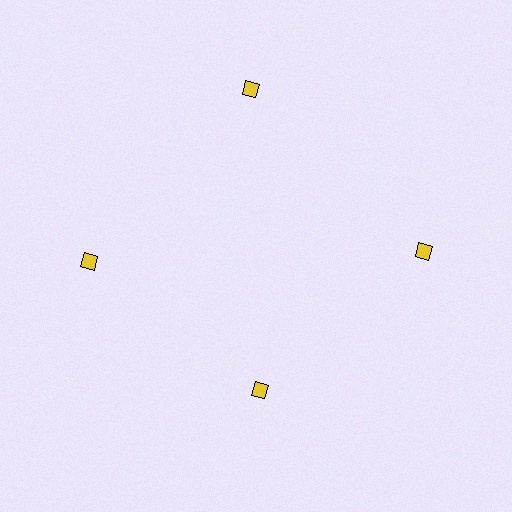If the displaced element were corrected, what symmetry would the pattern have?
It would have 4-fold rotational symmetry — the pattern would map onto itself every 90 degrees.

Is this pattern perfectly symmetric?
No. The 4 yellow diamonds are arranged in a ring, but one element near the 6 o'clock position is pulled inward toward the center, breaking the 4-fold rotational symmetry.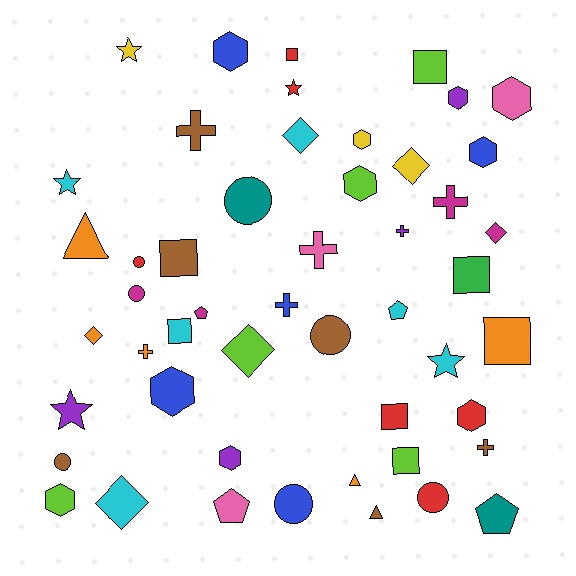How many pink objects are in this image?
There are 3 pink objects.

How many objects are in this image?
There are 50 objects.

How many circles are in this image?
There are 7 circles.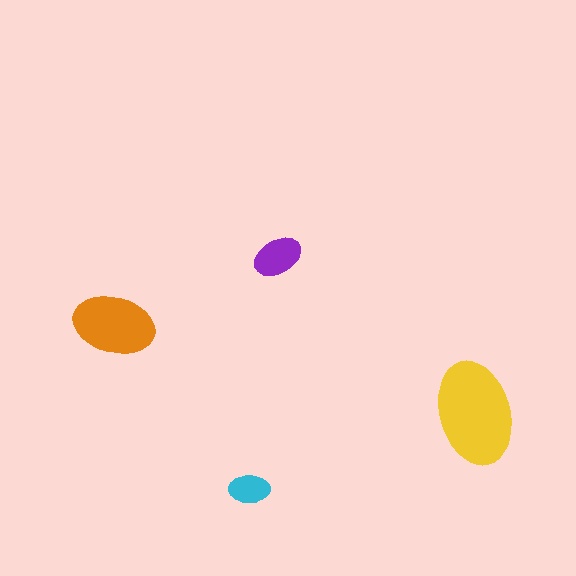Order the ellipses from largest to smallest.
the yellow one, the orange one, the purple one, the cyan one.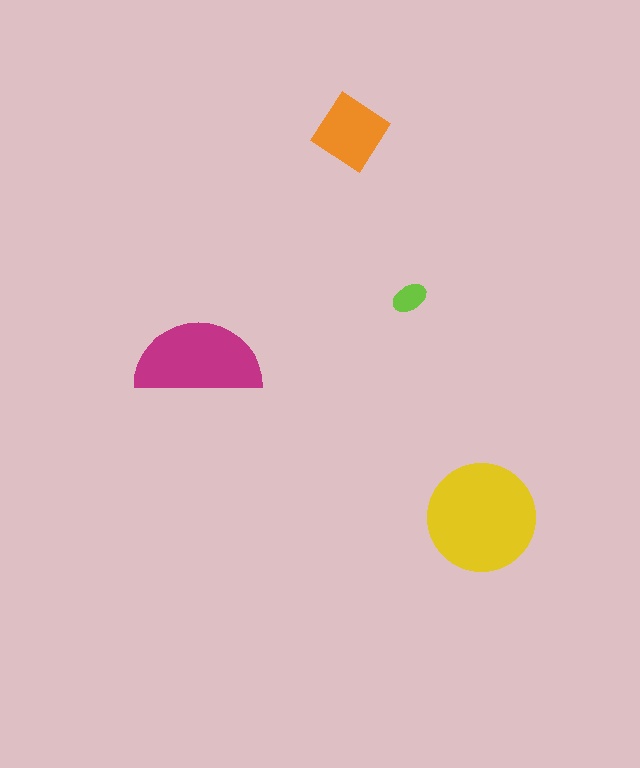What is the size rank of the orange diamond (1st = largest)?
3rd.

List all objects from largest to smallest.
The yellow circle, the magenta semicircle, the orange diamond, the lime ellipse.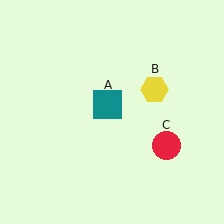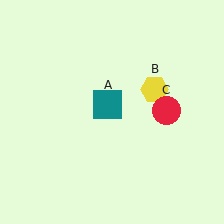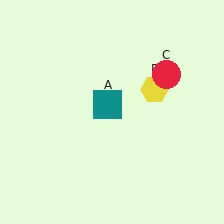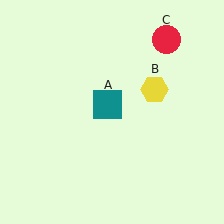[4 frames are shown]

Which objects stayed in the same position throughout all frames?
Teal square (object A) and yellow hexagon (object B) remained stationary.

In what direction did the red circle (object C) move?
The red circle (object C) moved up.